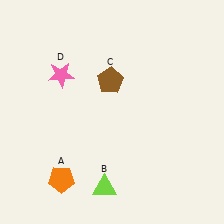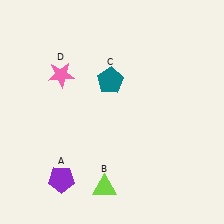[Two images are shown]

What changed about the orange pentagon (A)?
In Image 1, A is orange. In Image 2, it changed to purple.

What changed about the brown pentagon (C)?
In Image 1, C is brown. In Image 2, it changed to teal.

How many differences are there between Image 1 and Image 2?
There are 2 differences between the two images.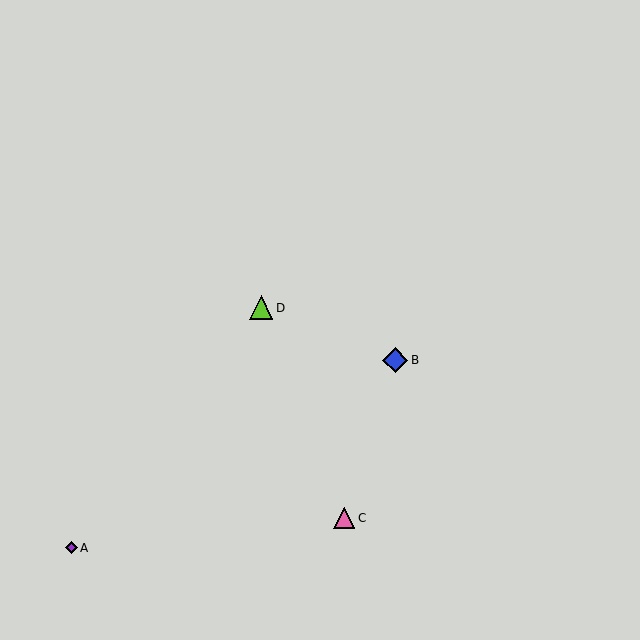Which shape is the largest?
The blue diamond (labeled B) is the largest.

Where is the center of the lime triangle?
The center of the lime triangle is at (261, 308).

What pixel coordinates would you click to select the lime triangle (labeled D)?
Click at (261, 308) to select the lime triangle D.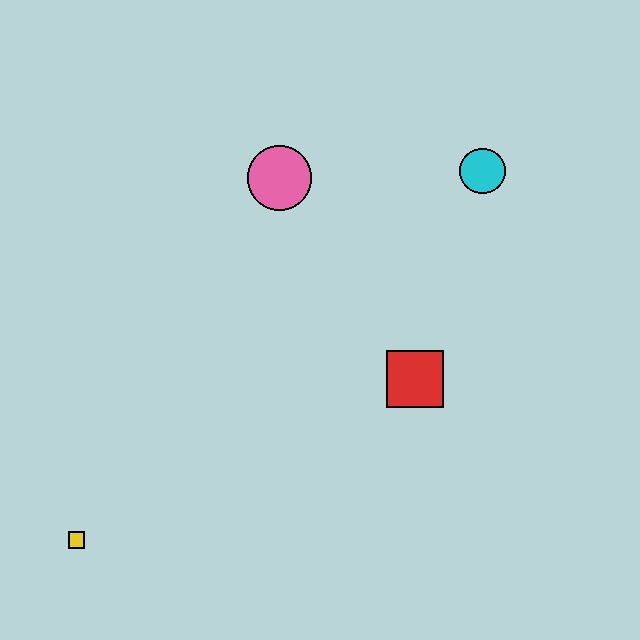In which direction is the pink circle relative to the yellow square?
The pink circle is above the yellow square.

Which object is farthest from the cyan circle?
The yellow square is farthest from the cyan circle.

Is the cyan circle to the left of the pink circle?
No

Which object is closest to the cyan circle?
The pink circle is closest to the cyan circle.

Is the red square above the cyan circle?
No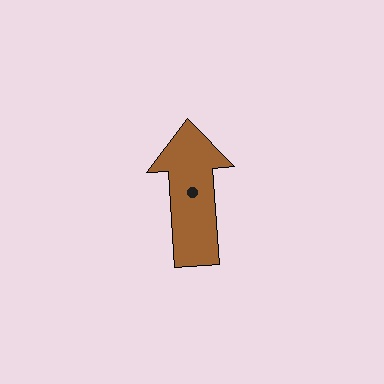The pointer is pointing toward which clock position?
Roughly 12 o'clock.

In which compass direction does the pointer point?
North.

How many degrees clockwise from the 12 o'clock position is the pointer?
Approximately 356 degrees.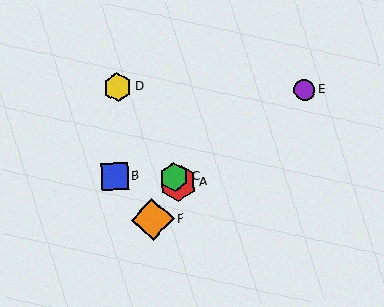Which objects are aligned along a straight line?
Objects A, C, D are aligned along a straight line.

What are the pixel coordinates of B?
Object B is at (115, 177).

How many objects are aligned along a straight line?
3 objects (A, C, D) are aligned along a straight line.